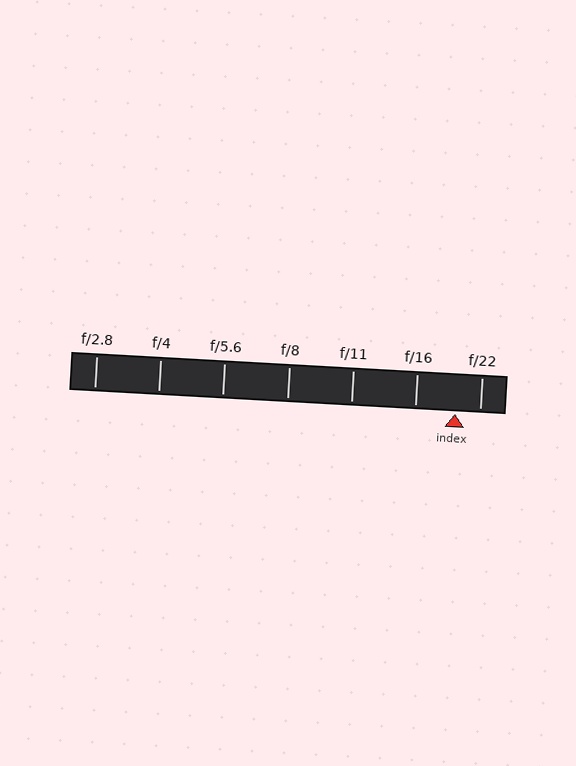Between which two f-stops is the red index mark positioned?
The index mark is between f/16 and f/22.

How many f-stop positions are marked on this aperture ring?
There are 7 f-stop positions marked.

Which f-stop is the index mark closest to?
The index mark is closest to f/22.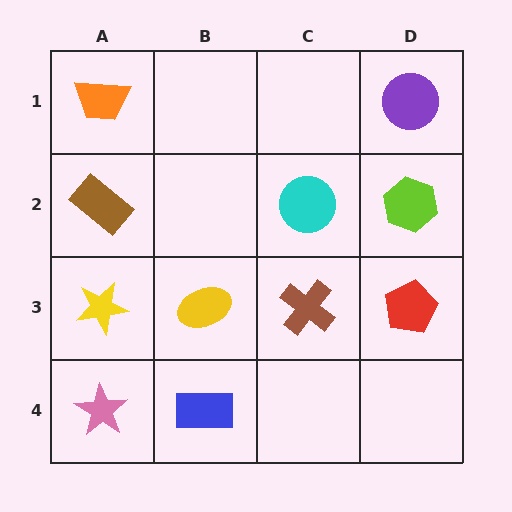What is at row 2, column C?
A cyan circle.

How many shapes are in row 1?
2 shapes.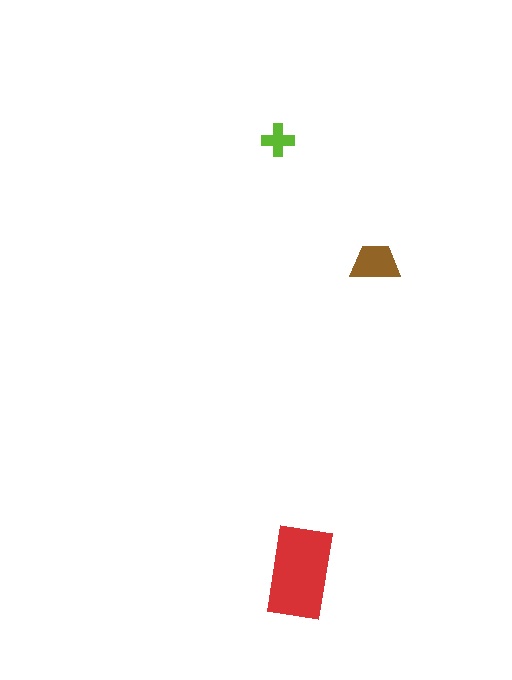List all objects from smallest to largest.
The lime cross, the brown trapezoid, the red rectangle.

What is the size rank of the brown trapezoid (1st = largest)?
2nd.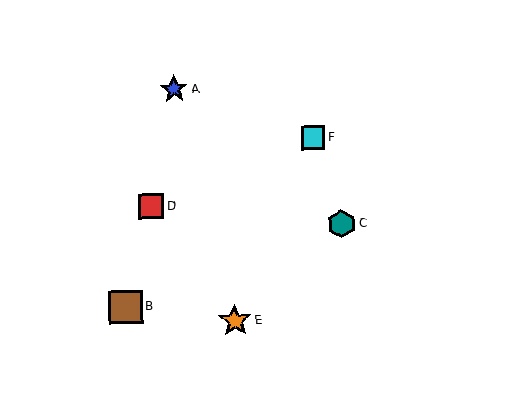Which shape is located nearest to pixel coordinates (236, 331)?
The orange star (labeled E) at (235, 321) is nearest to that location.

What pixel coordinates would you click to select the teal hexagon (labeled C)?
Click at (341, 224) to select the teal hexagon C.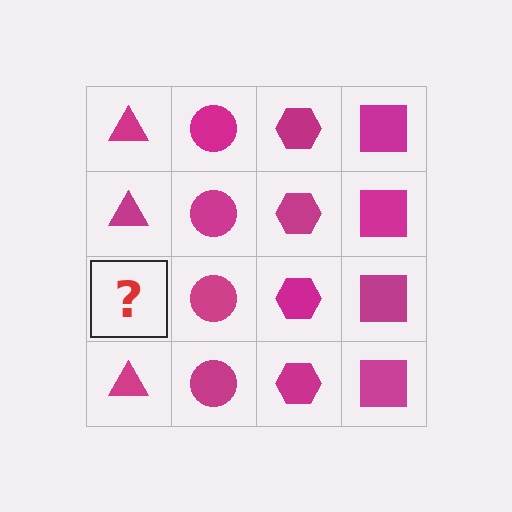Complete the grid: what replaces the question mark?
The question mark should be replaced with a magenta triangle.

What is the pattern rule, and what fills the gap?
The rule is that each column has a consistent shape. The gap should be filled with a magenta triangle.